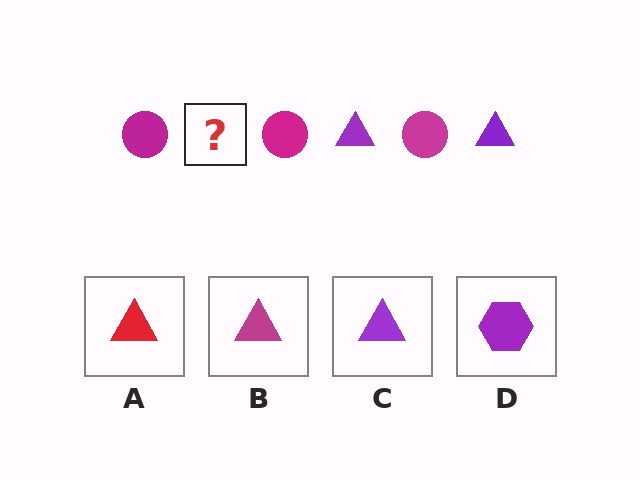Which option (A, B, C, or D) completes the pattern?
C.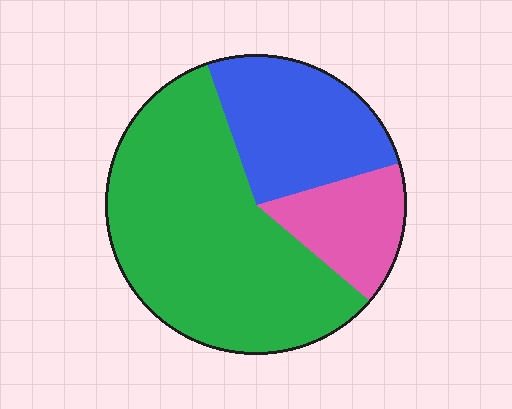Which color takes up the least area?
Pink, at roughly 15%.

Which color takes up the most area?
Green, at roughly 60%.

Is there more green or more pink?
Green.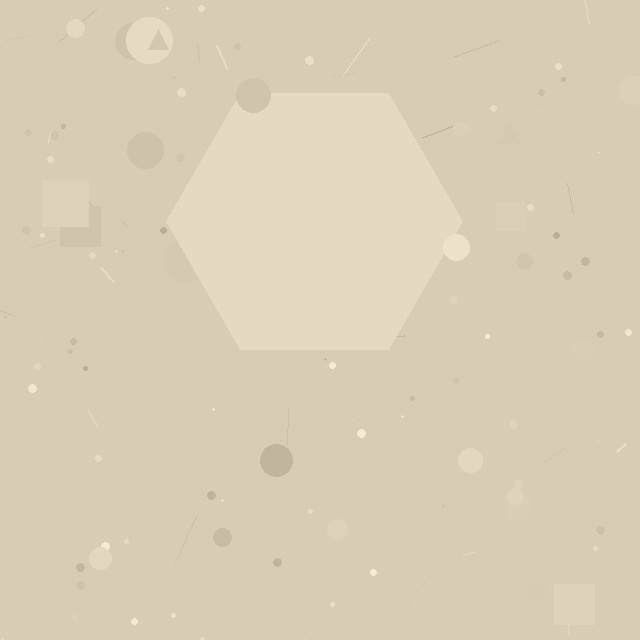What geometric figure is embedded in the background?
A hexagon is embedded in the background.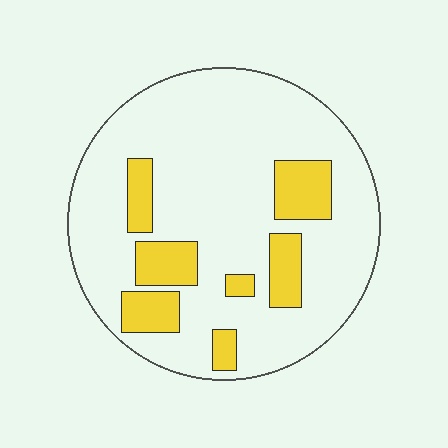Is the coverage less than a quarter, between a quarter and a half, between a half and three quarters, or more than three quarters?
Less than a quarter.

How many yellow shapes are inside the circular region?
7.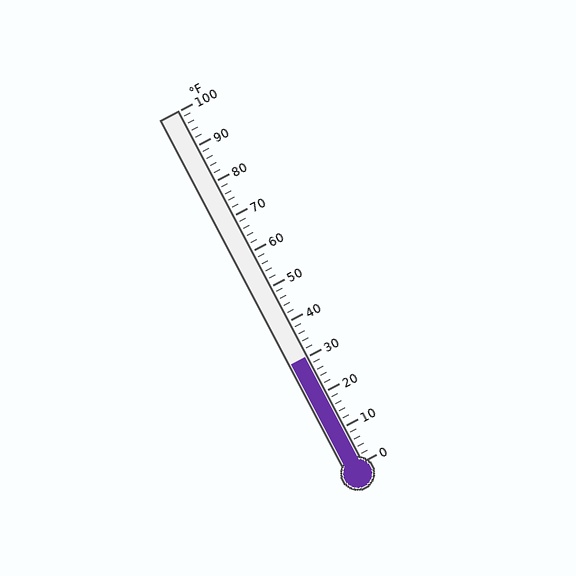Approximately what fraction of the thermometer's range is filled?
The thermometer is filled to approximately 30% of its range.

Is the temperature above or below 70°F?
The temperature is below 70°F.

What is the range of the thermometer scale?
The thermometer scale ranges from 0°F to 100°F.